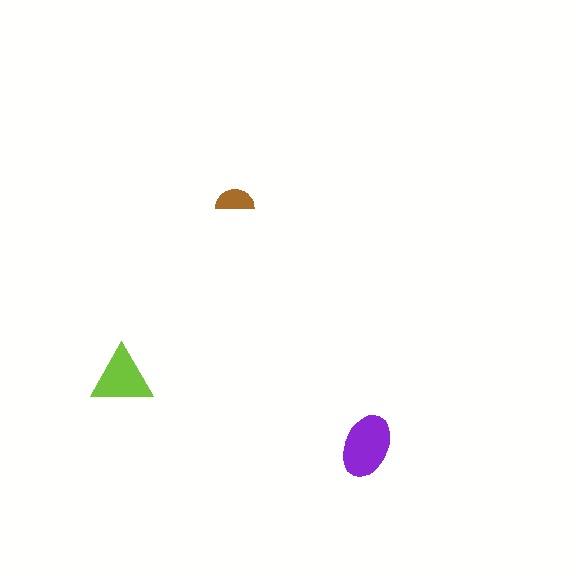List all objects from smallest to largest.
The brown semicircle, the lime triangle, the purple ellipse.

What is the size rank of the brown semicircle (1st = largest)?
3rd.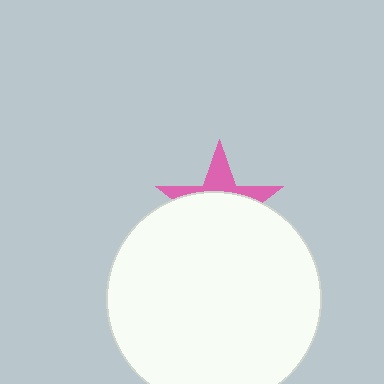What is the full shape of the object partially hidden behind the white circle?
The partially hidden object is a pink star.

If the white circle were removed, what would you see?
You would see the complete pink star.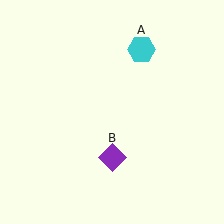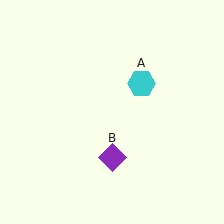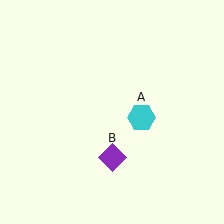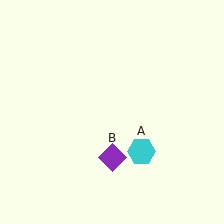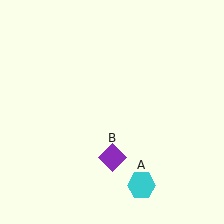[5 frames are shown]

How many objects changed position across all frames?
1 object changed position: cyan hexagon (object A).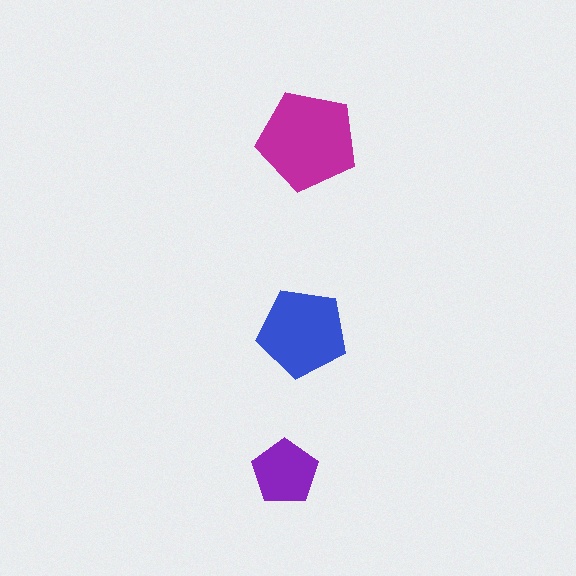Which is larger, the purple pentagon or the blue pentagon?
The blue one.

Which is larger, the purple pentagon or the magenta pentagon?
The magenta one.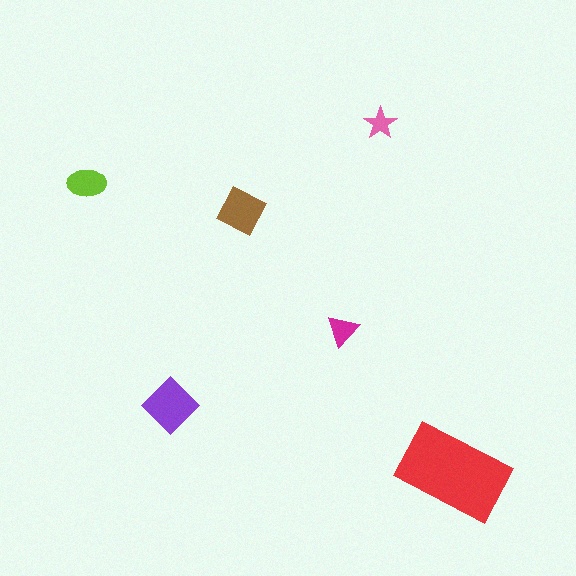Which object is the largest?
The red rectangle.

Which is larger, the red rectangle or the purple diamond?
The red rectangle.